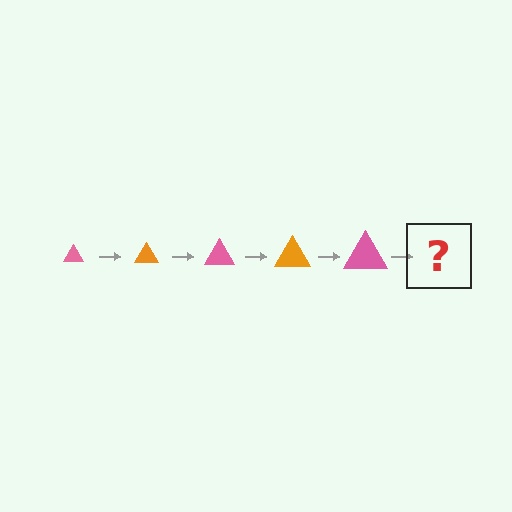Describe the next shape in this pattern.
It should be an orange triangle, larger than the previous one.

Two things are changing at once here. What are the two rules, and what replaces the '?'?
The two rules are that the triangle grows larger each step and the color cycles through pink and orange. The '?' should be an orange triangle, larger than the previous one.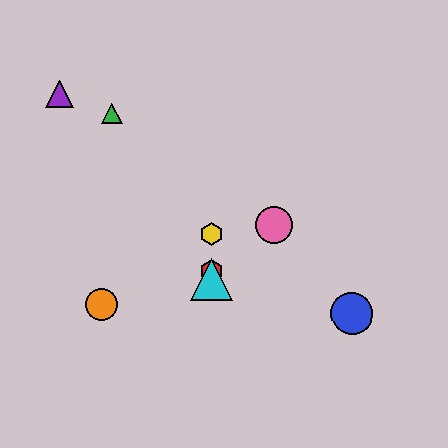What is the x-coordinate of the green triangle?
The green triangle is at x≈112.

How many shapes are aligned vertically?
3 shapes (the red hexagon, the yellow hexagon, the cyan triangle) are aligned vertically.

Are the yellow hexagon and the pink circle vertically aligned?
No, the yellow hexagon is at x≈212 and the pink circle is at x≈274.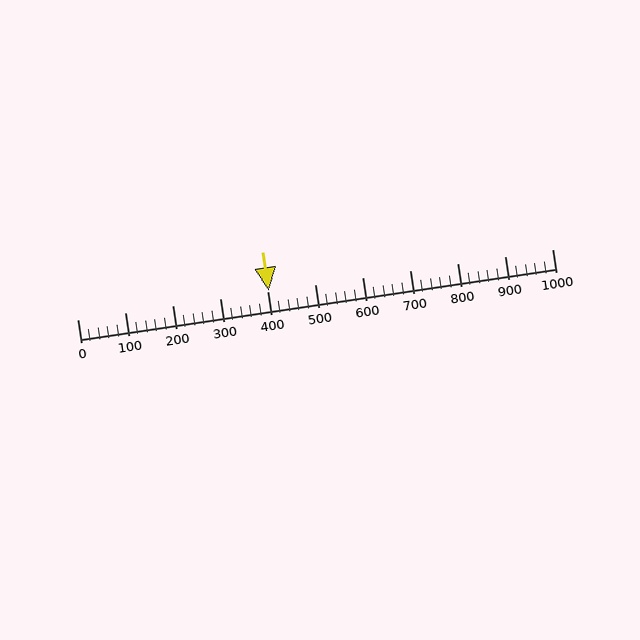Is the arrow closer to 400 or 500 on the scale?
The arrow is closer to 400.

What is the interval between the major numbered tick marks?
The major tick marks are spaced 100 units apart.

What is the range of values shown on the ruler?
The ruler shows values from 0 to 1000.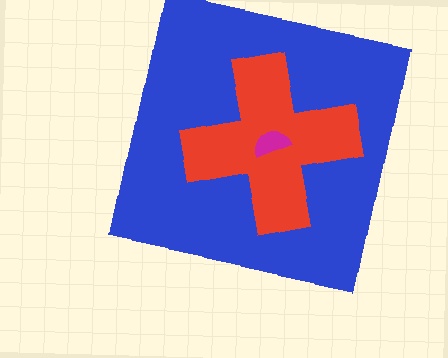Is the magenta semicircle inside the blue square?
Yes.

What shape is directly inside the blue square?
The red cross.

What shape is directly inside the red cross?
The magenta semicircle.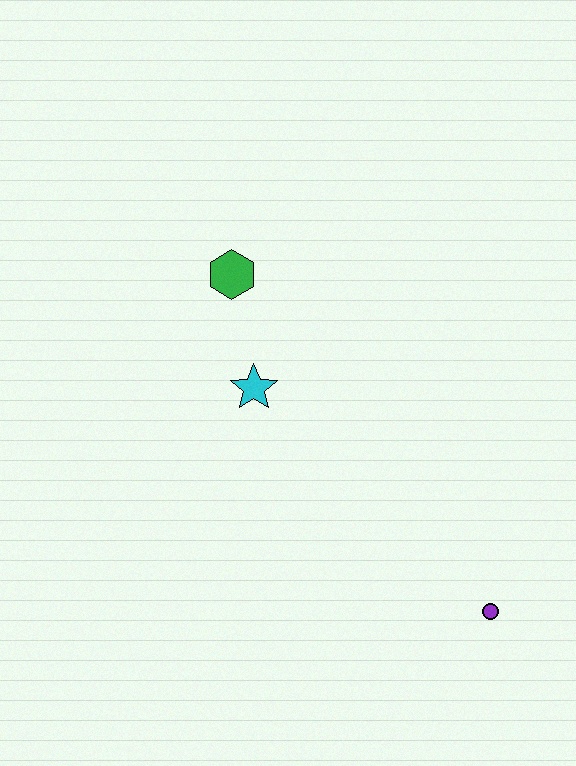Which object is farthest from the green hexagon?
The purple circle is farthest from the green hexagon.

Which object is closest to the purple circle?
The cyan star is closest to the purple circle.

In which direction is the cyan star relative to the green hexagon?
The cyan star is below the green hexagon.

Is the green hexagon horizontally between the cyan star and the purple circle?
No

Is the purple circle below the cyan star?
Yes